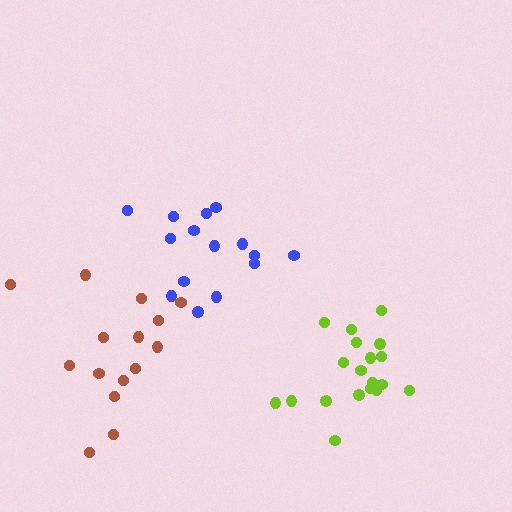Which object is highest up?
The blue cluster is topmost.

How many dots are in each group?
Group 1: 19 dots, Group 2: 15 dots, Group 3: 15 dots (49 total).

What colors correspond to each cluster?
The clusters are colored: lime, blue, brown.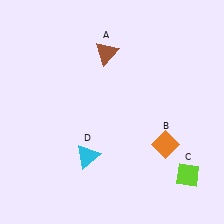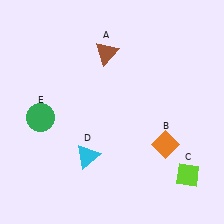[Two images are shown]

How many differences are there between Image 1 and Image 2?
There is 1 difference between the two images.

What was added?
A green circle (E) was added in Image 2.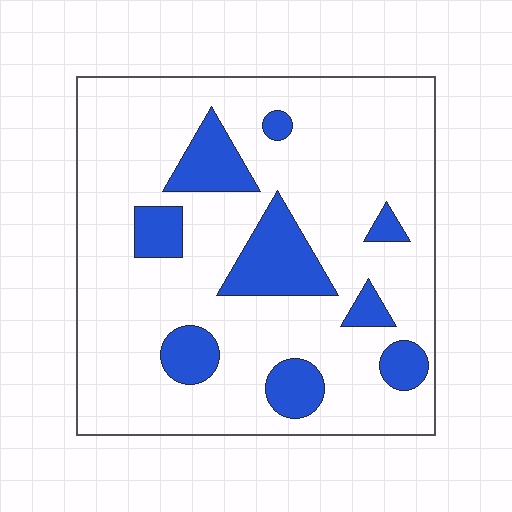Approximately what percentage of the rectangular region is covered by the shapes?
Approximately 20%.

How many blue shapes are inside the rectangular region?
9.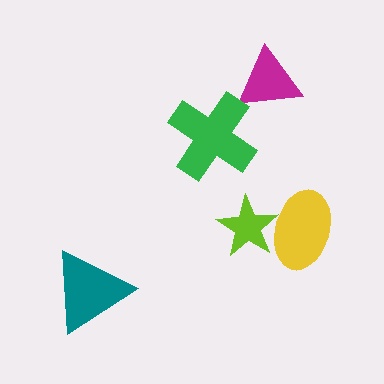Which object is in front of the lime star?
The yellow ellipse is in front of the lime star.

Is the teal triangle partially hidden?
No, no other shape covers it.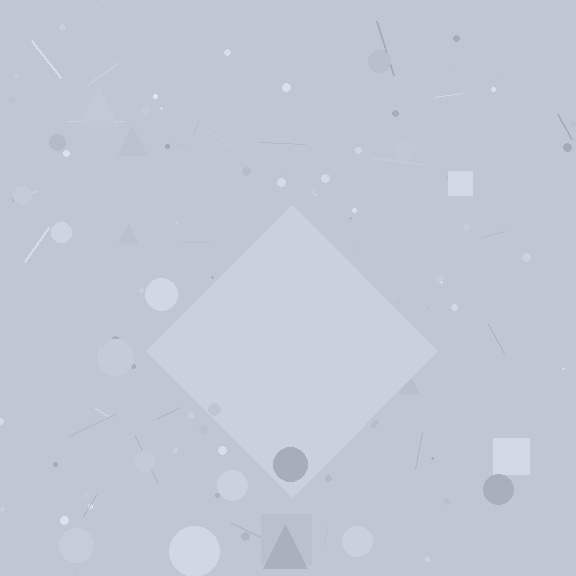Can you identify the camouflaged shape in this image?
The camouflaged shape is a diamond.